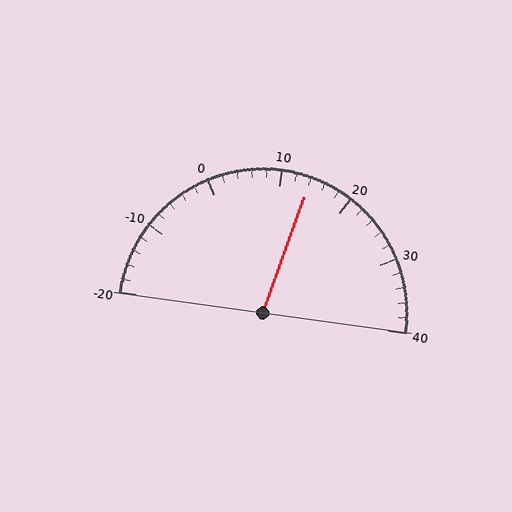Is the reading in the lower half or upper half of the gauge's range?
The reading is in the upper half of the range (-20 to 40).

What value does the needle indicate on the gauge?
The needle indicates approximately 14.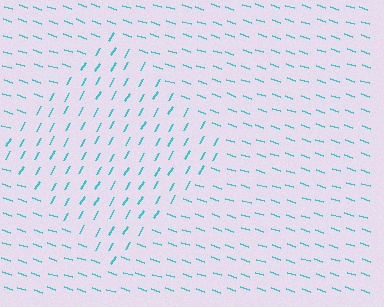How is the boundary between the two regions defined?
The boundary is defined purely by a change in line orientation (approximately 79 degrees difference). All lines are the same color and thickness.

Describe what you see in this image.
The image is filled with small cyan line segments. A diamond region in the image has lines oriented differently from the surrounding lines, creating a visible texture boundary.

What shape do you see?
I see a diamond.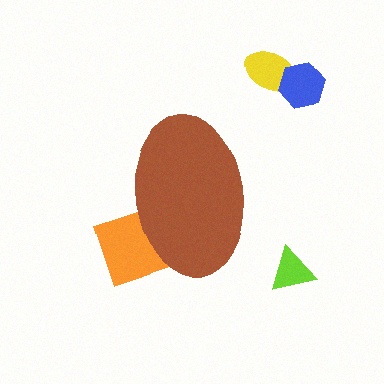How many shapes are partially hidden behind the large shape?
1 shape is partially hidden.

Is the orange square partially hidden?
Yes, the orange square is partially hidden behind the brown ellipse.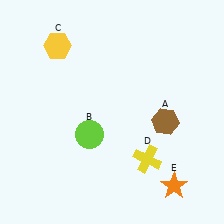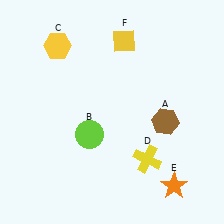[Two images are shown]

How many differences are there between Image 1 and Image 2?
There is 1 difference between the two images.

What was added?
A yellow diamond (F) was added in Image 2.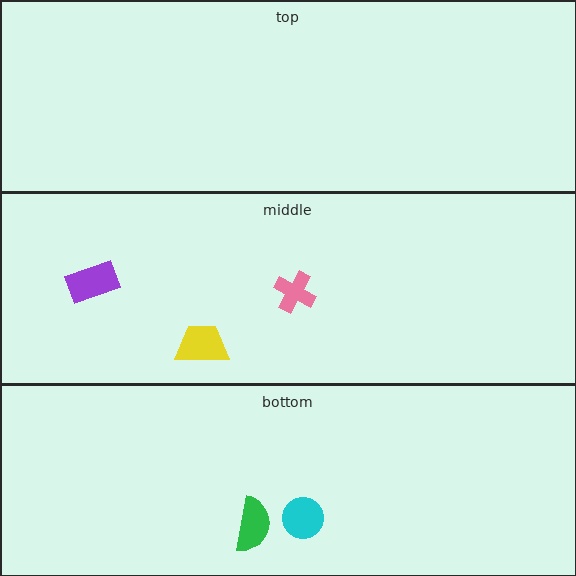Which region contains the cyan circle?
The bottom region.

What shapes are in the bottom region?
The green semicircle, the cyan circle.